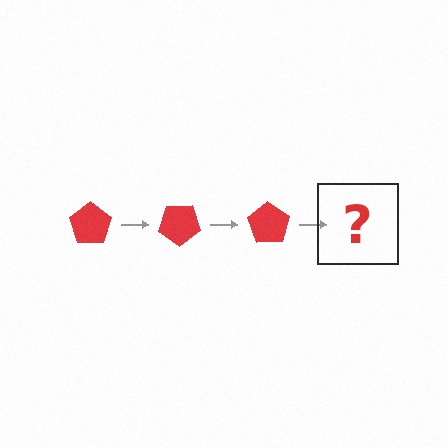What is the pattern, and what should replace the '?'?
The pattern is that the pentagon rotates 35 degrees each step. The '?' should be a red pentagon rotated 105 degrees.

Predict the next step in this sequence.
The next step is a red pentagon rotated 105 degrees.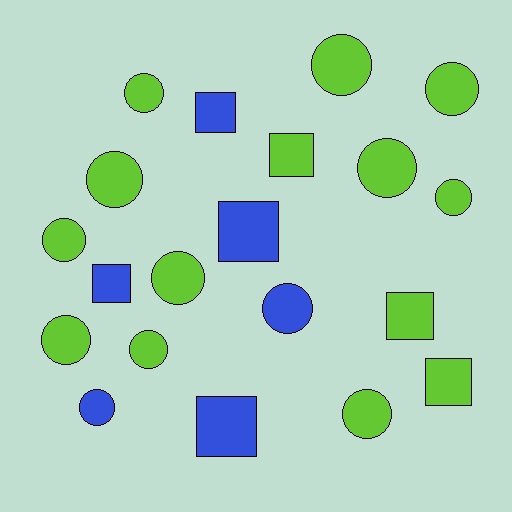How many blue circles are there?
There are 2 blue circles.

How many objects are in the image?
There are 20 objects.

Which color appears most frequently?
Lime, with 14 objects.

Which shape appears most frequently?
Circle, with 13 objects.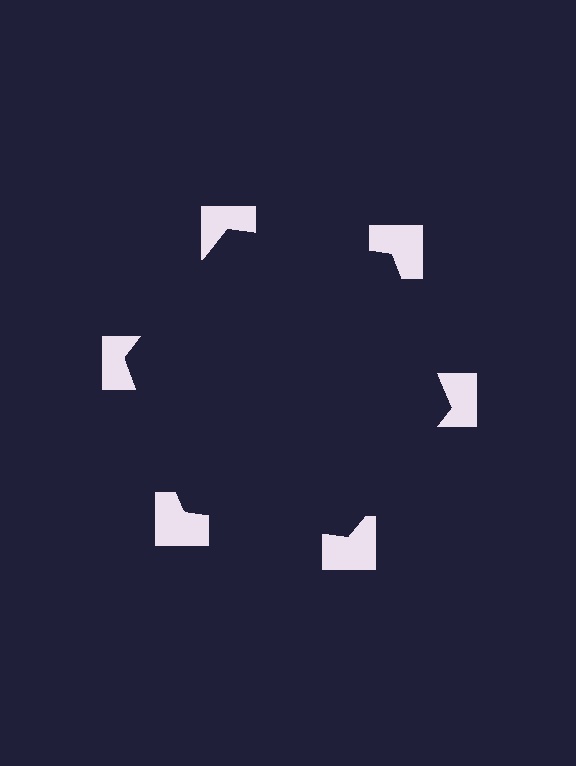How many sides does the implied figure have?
6 sides.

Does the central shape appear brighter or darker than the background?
It typically appears slightly darker than the background, even though no actual brightness change is drawn.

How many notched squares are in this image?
There are 6 — one at each vertex of the illusory hexagon.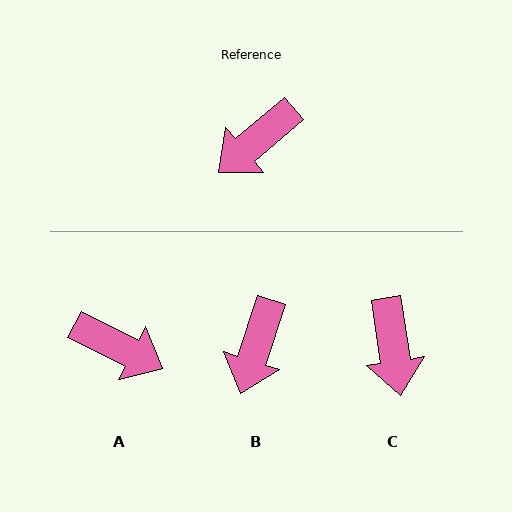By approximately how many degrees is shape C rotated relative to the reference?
Approximately 58 degrees counter-clockwise.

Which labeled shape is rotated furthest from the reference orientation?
A, about 113 degrees away.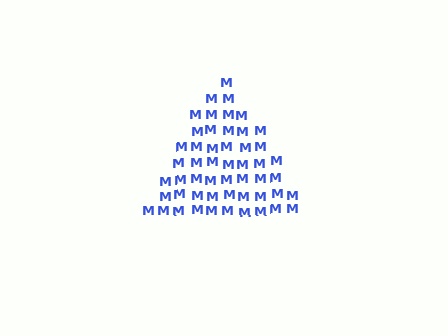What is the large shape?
The large shape is a triangle.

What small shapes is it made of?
It is made of small letter M's.